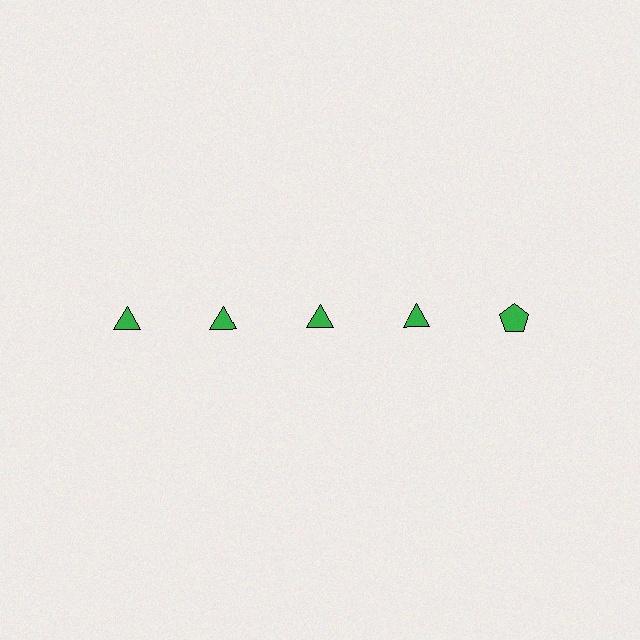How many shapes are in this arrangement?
There are 5 shapes arranged in a grid pattern.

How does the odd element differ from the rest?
It has a different shape: pentagon instead of triangle.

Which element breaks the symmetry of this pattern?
The green pentagon in the top row, rightmost column breaks the symmetry. All other shapes are green triangles.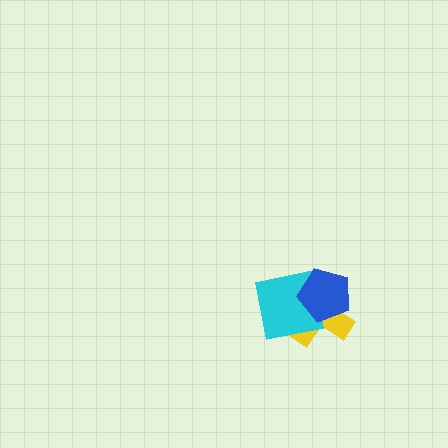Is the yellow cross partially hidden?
Yes, it is partially covered by another shape.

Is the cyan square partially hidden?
Yes, it is partially covered by another shape.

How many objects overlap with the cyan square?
2 objects overlap with the cyan square.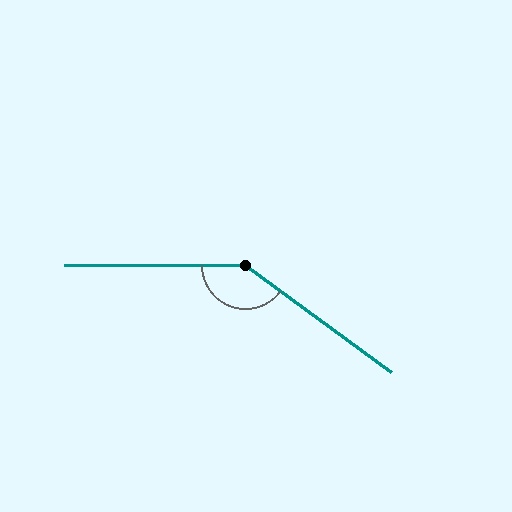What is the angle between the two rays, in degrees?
Approximately 143 degrees.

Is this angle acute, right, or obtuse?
It is obtuse.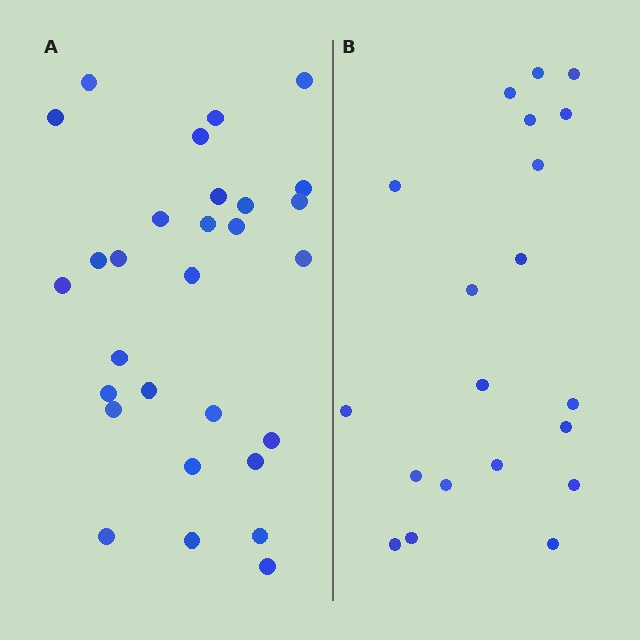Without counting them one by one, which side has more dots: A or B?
Region A (the left region) has more dots.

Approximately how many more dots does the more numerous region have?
Region A has roughly 8 or so more dots than region B.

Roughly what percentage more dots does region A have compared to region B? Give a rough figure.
About 45% more.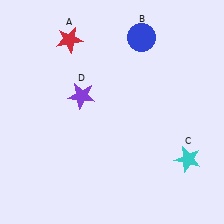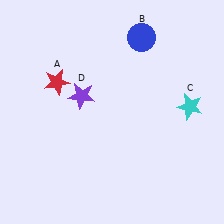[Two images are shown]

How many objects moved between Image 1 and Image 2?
2 objects moved between the two images.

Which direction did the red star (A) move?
The red star (A) moved down.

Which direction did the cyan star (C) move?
The cyan star (C) moved up.